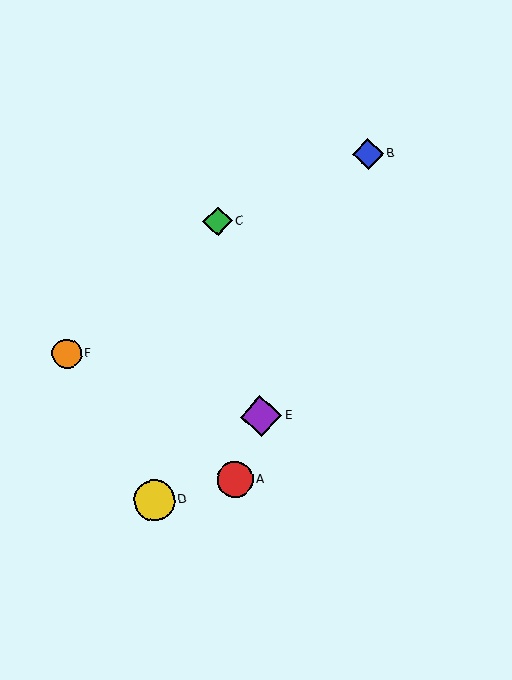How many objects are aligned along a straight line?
3 objects (A, B, E) are aligned along a straight line.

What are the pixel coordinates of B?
Object B is at (368, 154).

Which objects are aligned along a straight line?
Objects A, B, E are aligned along a straight line.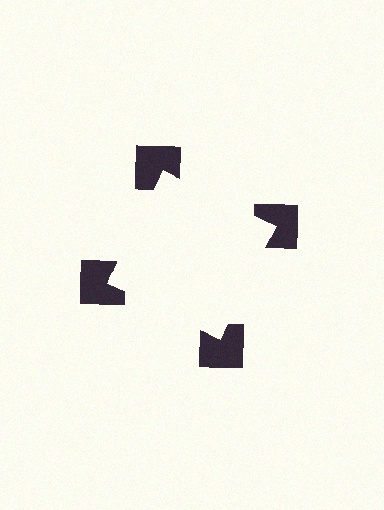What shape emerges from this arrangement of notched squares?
An illusory square — its edges are inferred from the aligned wedge cuts in the notched squares, not physically drawn.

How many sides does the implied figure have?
4 sides.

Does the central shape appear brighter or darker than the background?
It typically appears slightly brighter than the background, even though no actual brightness change is drawn.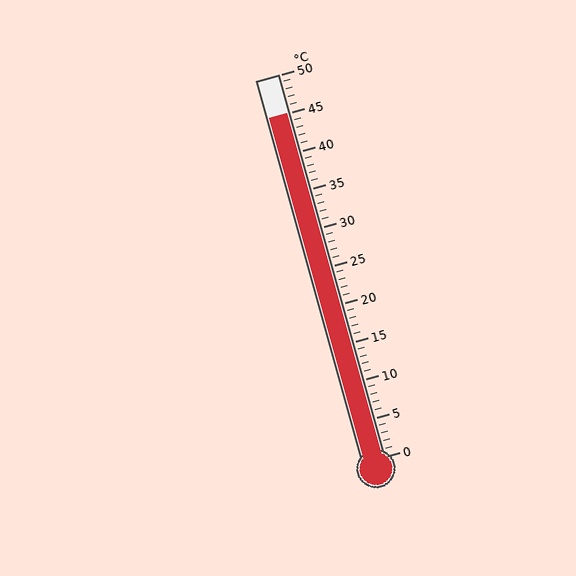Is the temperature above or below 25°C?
The temperature is above 25°C.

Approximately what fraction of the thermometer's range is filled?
The thermometer is filled to approximately 90% of its range.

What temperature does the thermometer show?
The thermometer shows approximately 45°C.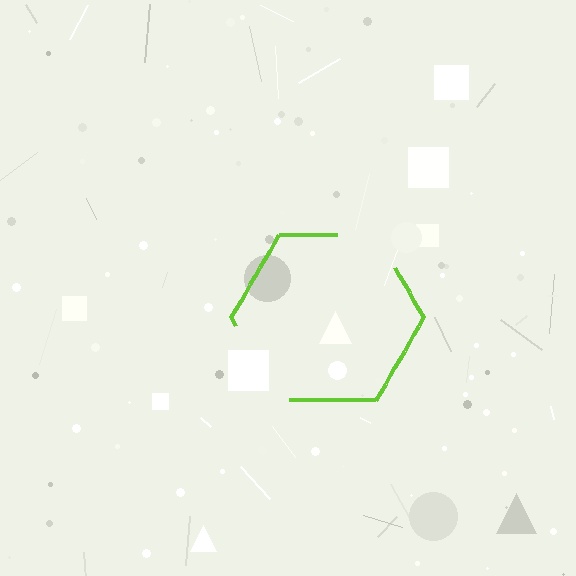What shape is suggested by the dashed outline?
The dashed outline suggests a hexagon.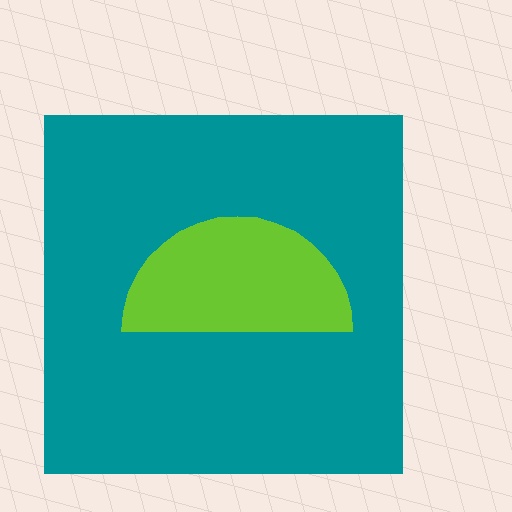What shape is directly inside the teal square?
The lime semicircle.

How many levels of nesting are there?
2.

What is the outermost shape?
The teal square.